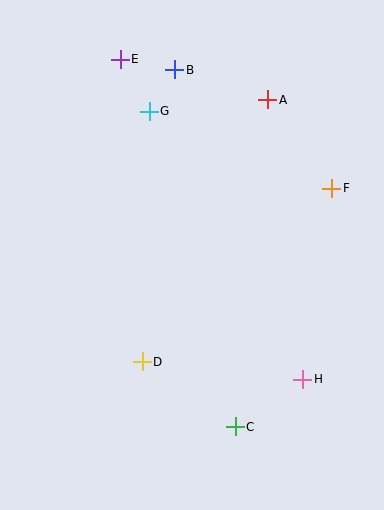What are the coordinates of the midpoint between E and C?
The midpoint between E and C is at (178, 243).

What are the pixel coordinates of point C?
Point C is at (235, 427).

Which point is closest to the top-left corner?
Point E is closest to the top-left corner.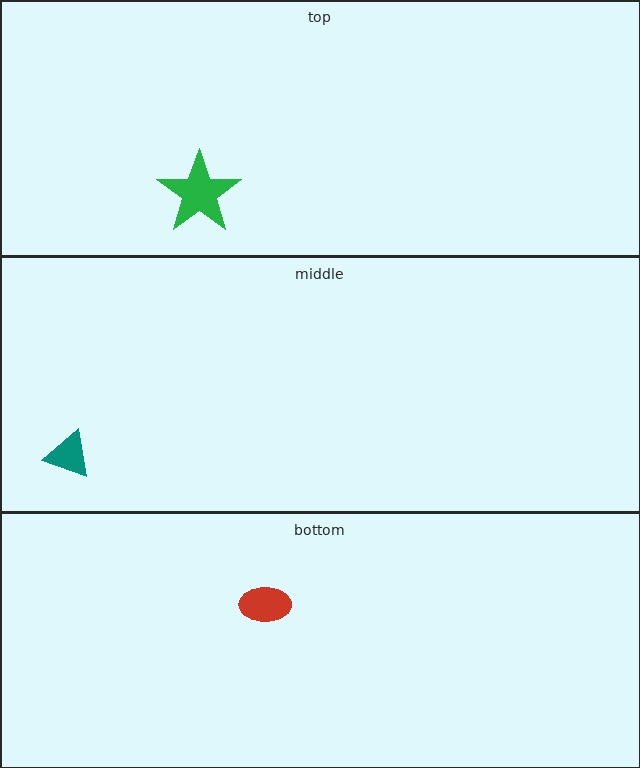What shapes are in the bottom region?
The red ellipse.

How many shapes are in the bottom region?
1.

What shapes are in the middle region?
The teal triangle.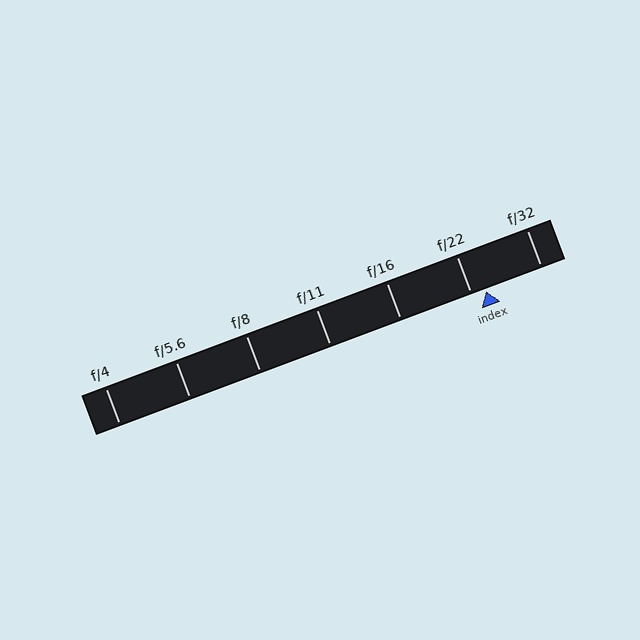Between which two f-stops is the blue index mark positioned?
The index mark is between f/22 and f/32.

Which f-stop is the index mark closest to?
The index mark is closest to f/22.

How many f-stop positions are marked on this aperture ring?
There are 7 f-stop positions marked.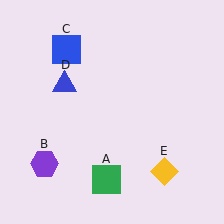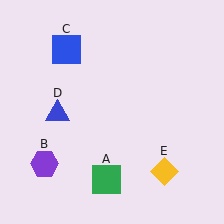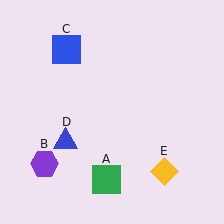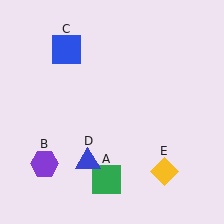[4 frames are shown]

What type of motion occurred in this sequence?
The blue triangle (object D) rotated counterclockwise around the center of the scene.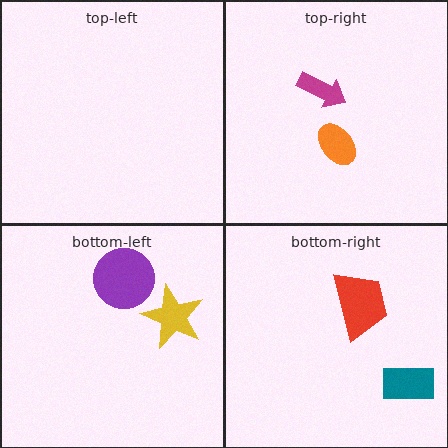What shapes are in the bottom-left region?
The yellow star, the purple circle.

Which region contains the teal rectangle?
The bottom-right region.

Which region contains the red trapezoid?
The bottom-right region.